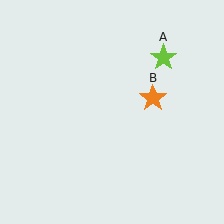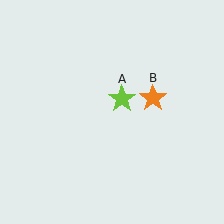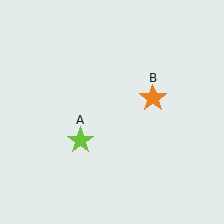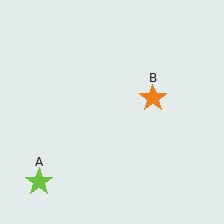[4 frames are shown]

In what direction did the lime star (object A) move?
The lime star (object A) moved down and to the left.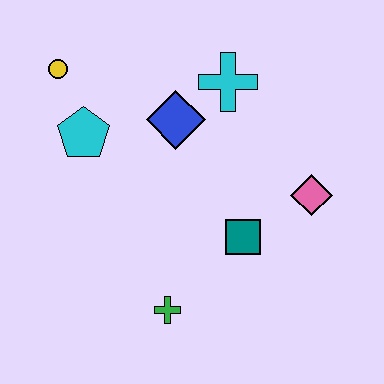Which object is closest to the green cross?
The teal square is closest to the green cross.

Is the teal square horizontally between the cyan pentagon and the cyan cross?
No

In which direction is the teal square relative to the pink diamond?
The teal square is to the left of the pink diamond.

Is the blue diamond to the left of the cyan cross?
Yes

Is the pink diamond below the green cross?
No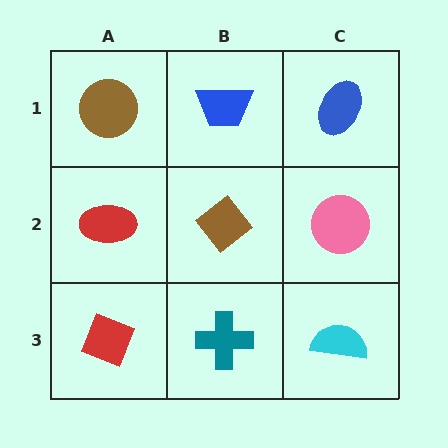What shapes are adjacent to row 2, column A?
A brown circle (row 1, column A), a red diamond (row 3, column A), a brown diamond (row 2, column B).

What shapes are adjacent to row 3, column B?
A brown diamond (row 2, column B), a red diamond (row 3, column A), a cyan semicircle (row 3, column C).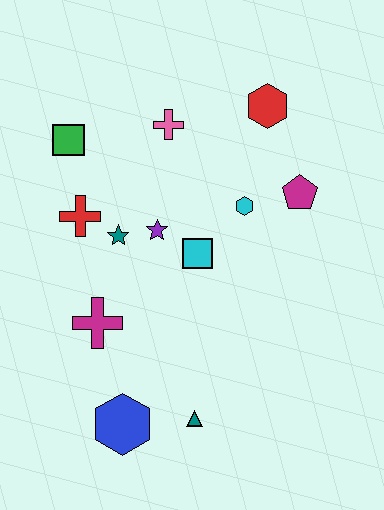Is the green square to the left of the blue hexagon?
Yes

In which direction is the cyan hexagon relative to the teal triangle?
The cyan hexagon is above the teal triangle.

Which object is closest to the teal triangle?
The blue hexagon is closest to the teal triangle.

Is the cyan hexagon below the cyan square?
No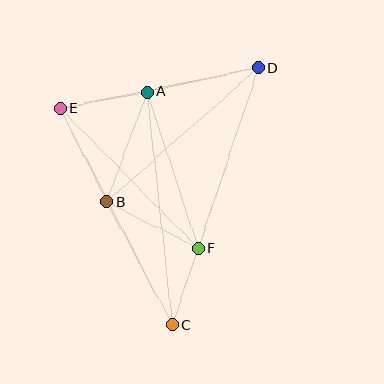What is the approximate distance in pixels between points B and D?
The distance between B and D is approximately 202 pixels.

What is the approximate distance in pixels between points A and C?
The distance between A and C is approximately 235 pixels.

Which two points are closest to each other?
Points C and F are closest to each other.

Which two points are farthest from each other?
Points C and D are farthest from each other.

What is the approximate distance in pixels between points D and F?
The distance between D and F is approximately 190 pixels.